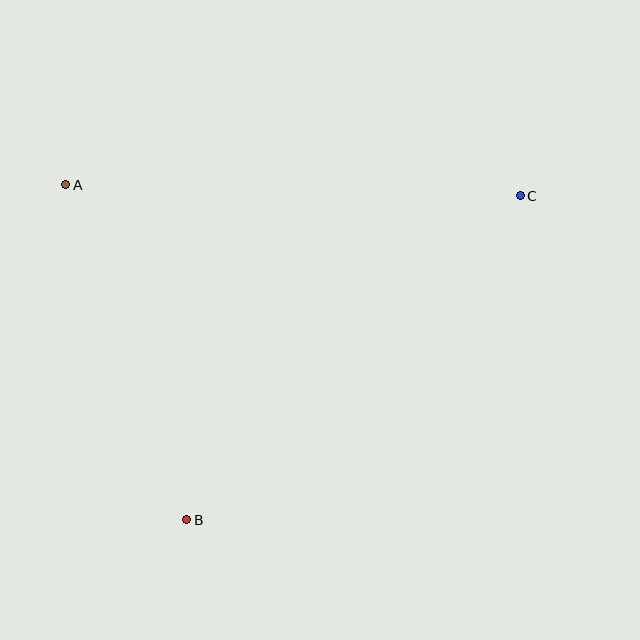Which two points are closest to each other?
Points A and B are closest to each other.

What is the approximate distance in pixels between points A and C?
The distance between A and C is approximately 454 pixels.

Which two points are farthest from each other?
Points B and C are farthest from each other.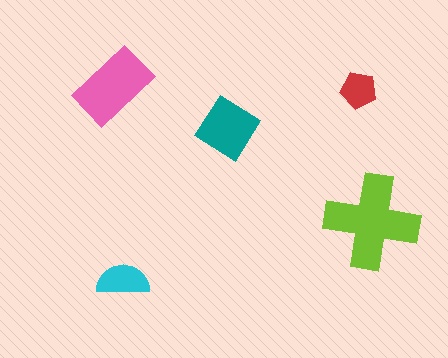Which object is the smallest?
The red pentagon.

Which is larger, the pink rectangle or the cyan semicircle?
The pink rectangle.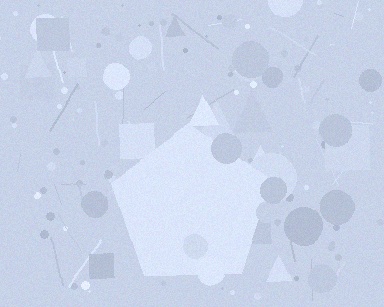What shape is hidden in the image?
A pentagon is hidden in the image.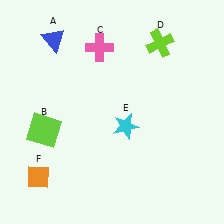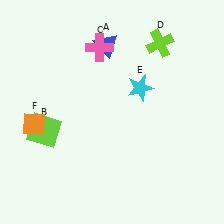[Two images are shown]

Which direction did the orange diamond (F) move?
The orange diamond (F) moved up.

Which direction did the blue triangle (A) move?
The blue triangle (A) moved right.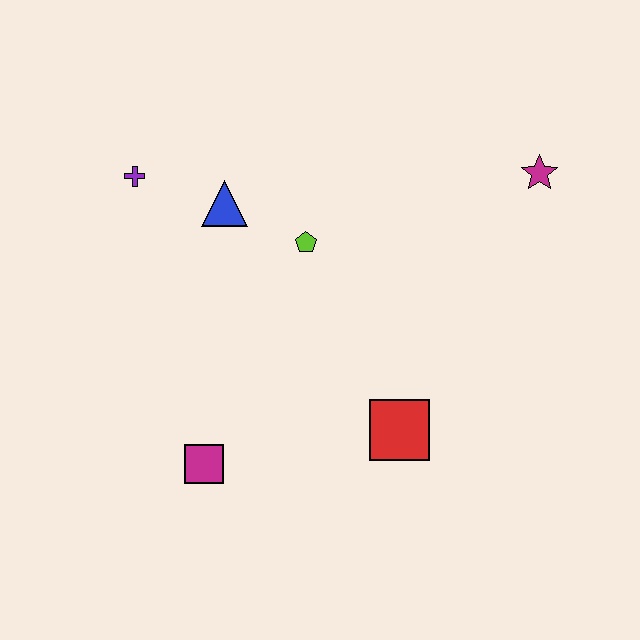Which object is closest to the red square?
The magenta square is closest to the red square.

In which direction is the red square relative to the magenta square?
The red square is to the right of the magenta square.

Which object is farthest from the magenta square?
The magenta star is farthest from the magenta square.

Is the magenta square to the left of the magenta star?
Yes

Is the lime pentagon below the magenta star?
Yes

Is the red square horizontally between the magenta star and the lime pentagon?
Yes